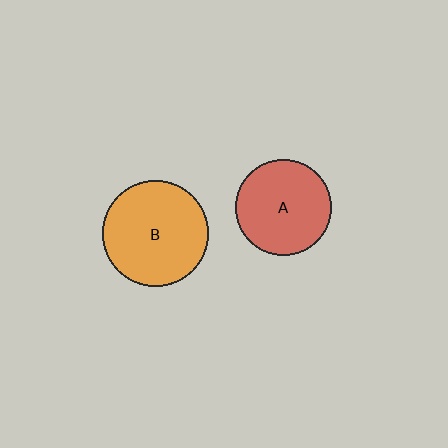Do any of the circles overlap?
No, none of the circles overlap.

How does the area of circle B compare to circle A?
Approximately 1.2 times.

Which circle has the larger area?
Circle B (orange).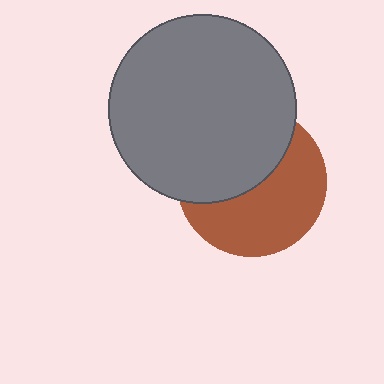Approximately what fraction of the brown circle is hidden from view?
Roughly 47% of the brown circle is hidden behind the gray circle.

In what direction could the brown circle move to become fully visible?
The brown circle could move down. That would shift it out from behind the gray circle entirely.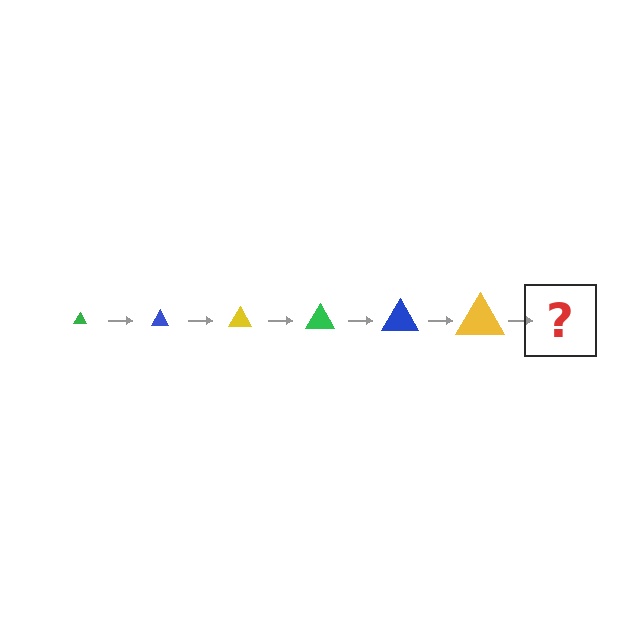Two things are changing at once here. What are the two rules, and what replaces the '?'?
The two rules are that the triangle grows larger each step and the color cycles through green, blue, and yellow. The '?' should be a green triangle, larger than the previous one.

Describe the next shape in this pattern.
It should be a green triangle, larger than the previous one.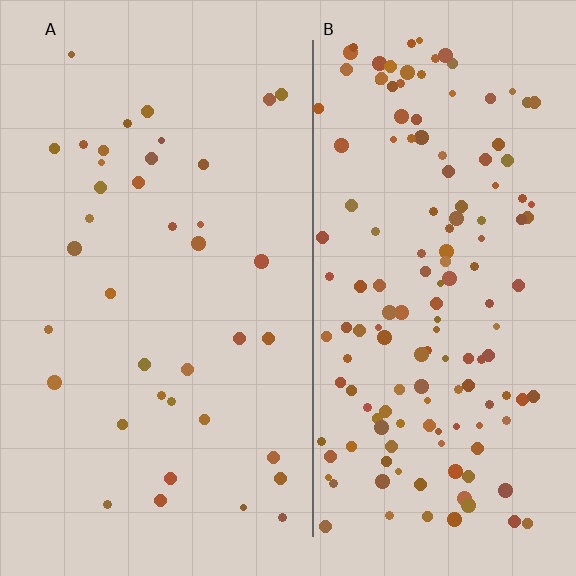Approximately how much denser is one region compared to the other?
Approximately 4.0× — region B over region A.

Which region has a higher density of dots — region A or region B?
B (the right).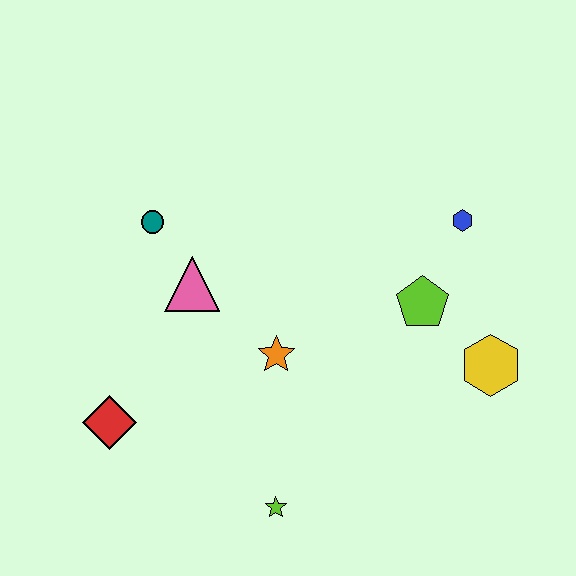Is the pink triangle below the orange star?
No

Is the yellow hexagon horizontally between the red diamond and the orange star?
No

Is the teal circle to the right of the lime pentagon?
No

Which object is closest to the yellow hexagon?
The lime pentagon is closest to the yellow hexagon.